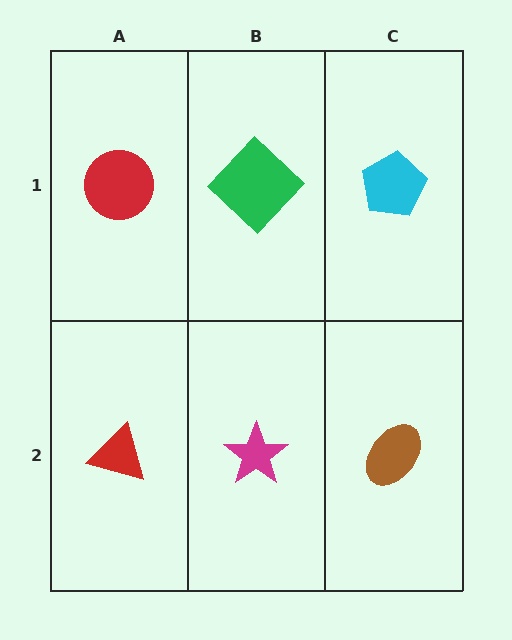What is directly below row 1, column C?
A brown ellipse.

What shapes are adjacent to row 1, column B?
A magenta star (row 2, column B), a red circle (row 1, column A), a cyan pentagon (row 1, column C).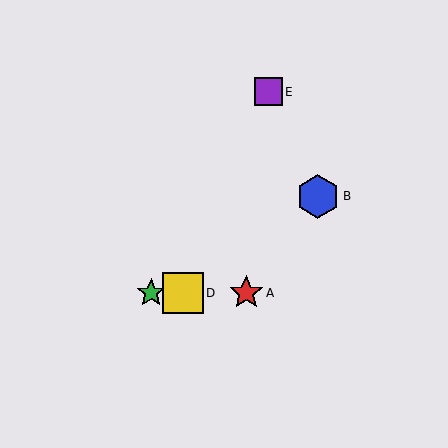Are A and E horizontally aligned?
No, A is at y≈293 and E is at y≈92.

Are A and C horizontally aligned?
Yes, both are at y≈293.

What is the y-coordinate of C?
Object C is at y≈293.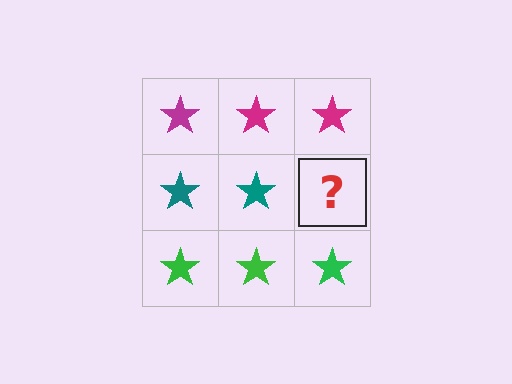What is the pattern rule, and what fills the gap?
The rule is that each row has a consistent color. The gap should be filled with a teal star.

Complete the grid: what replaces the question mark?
The question mark should be replaced with a teal star.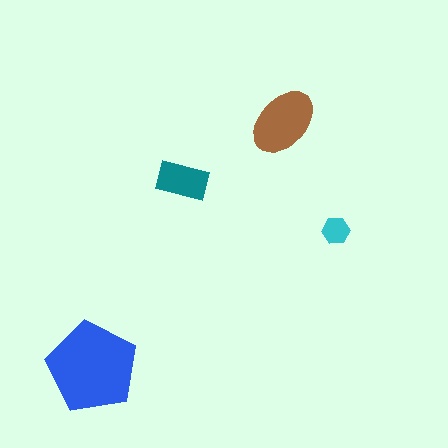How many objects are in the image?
There are 4 objects in the image.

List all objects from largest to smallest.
The blue pentagon, the brown ellipse, the teal rectangle, the cyan hexagon.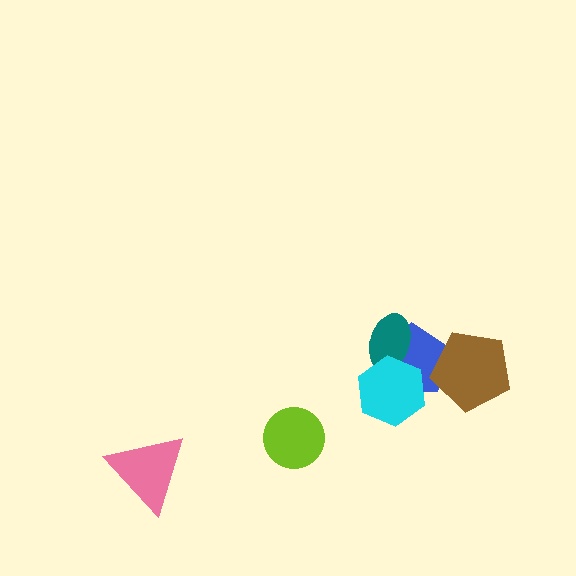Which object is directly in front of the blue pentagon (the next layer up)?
The teal ellipse is directly in front of the blue pentagon.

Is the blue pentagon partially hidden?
Yes, it is partially covered by another shape.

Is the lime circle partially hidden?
No, no other shape covers it.